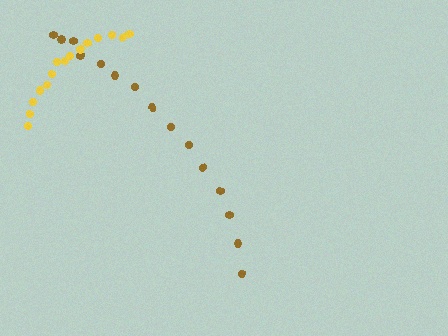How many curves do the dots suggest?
There are 2 distinct paths.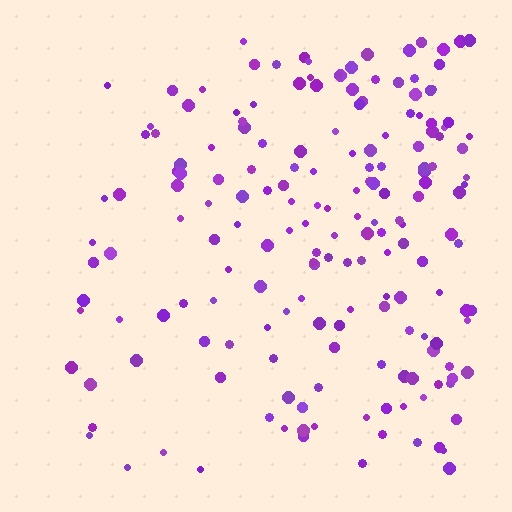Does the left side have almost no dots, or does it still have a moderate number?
Still a moderate number, just noticeably fewer than the right.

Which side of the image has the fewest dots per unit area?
The left.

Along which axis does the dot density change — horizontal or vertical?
Horizontal.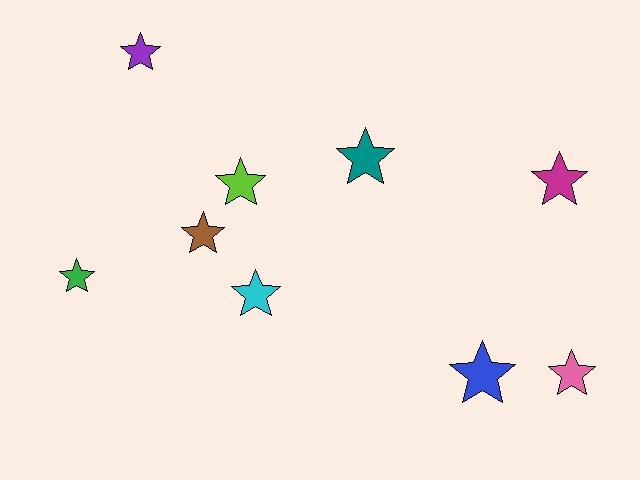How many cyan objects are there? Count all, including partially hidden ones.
There is 1 cyan object.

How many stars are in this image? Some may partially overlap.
There are 9 stars.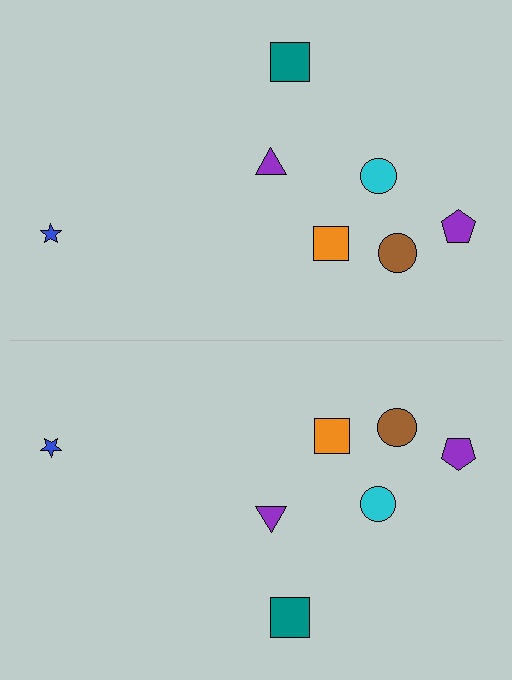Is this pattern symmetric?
Yes, this pattern has bilateral (reflection) symmetry.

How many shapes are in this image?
There are 14 shapes in this image.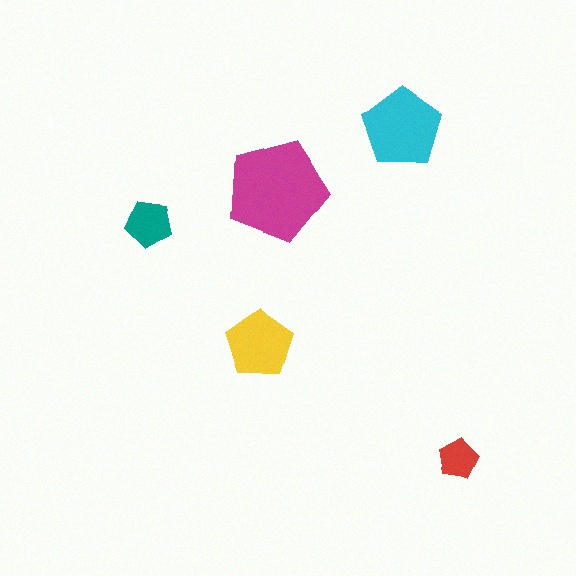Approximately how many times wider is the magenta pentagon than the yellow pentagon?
About 1.5 times wider.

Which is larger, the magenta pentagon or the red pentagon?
The magenta one.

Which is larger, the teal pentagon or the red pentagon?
The teal one.